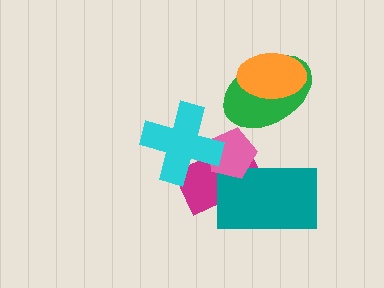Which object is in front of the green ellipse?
The orange ellipse is in front of the green ellipse.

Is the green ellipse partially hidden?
Yes, it is partially covered by another shape.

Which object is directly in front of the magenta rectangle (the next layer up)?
The teal rectangle is directly in front of the magenta rectangle.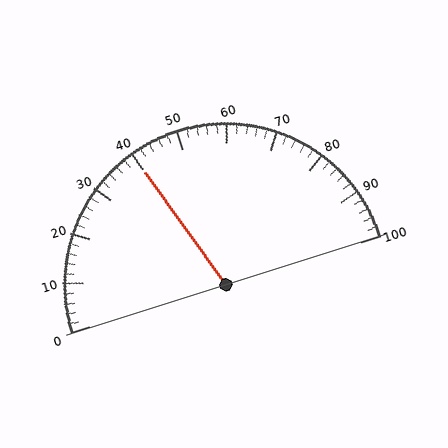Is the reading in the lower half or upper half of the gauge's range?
The reading is in the lower half of the range (0 to 100).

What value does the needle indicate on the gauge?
The needle indicates approximately 40.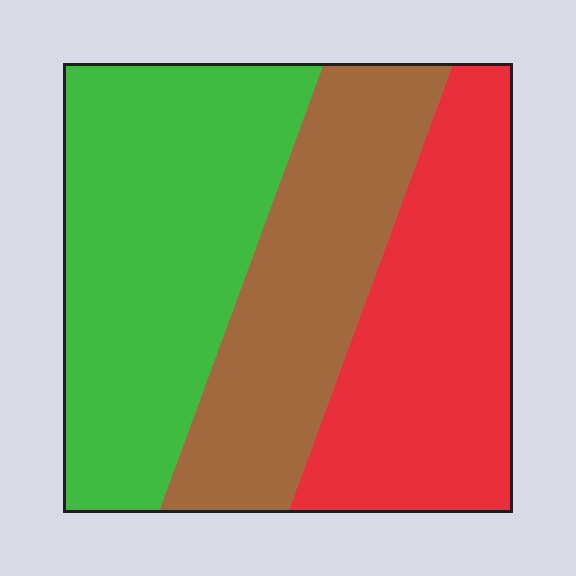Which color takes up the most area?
Green, at roughly 40%.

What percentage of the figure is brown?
Brown takes up about one quarter (1/4) of the figure.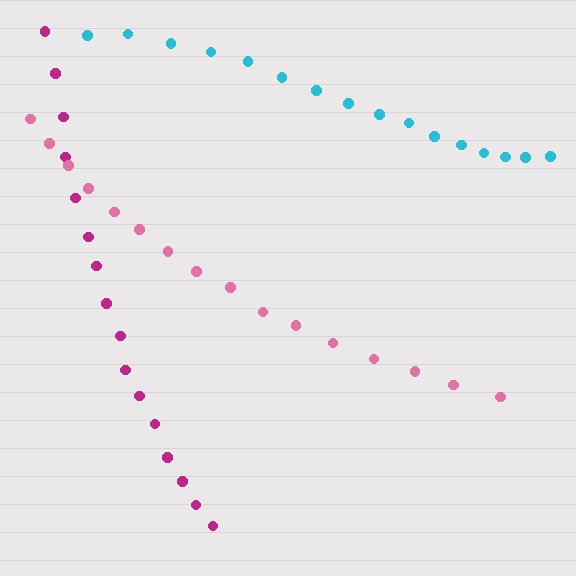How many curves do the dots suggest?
There are 3 distinct paths.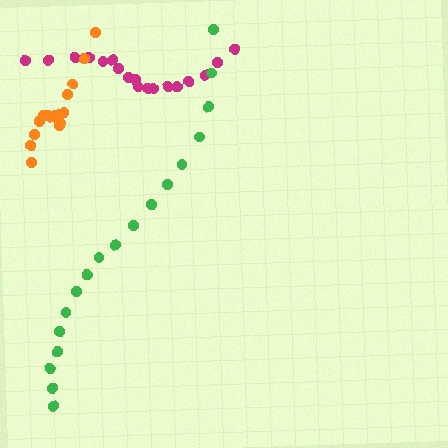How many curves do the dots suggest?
There are 3 distinct paths.